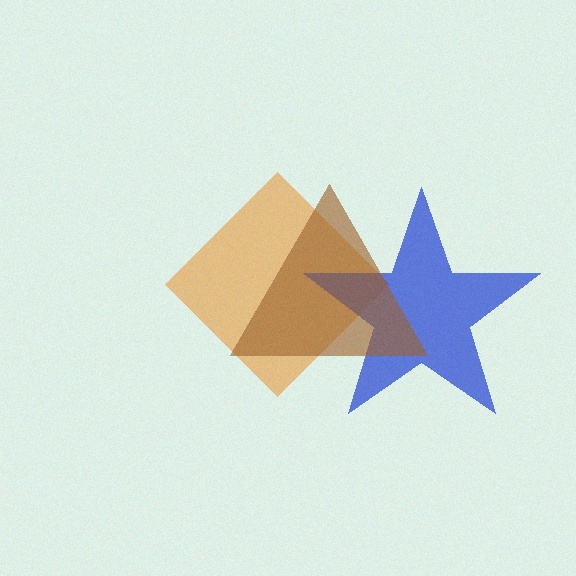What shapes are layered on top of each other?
The layered shapes are: an orange diamond, a blue star, a brown triangle.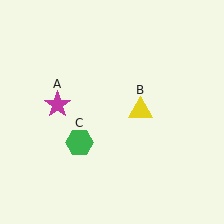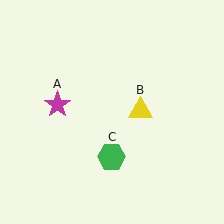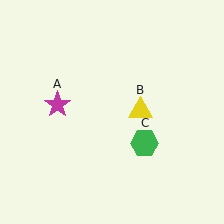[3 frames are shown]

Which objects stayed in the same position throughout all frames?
Magenta star (object A) and yellow triangle (object B) remained stationary.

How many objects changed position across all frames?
1 object changed position: green hexagon (object C).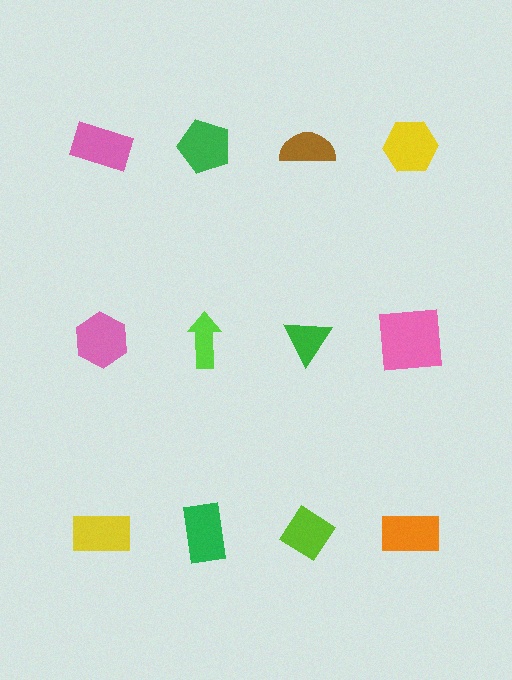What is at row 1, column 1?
A pink rectangle.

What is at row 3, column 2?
A green rectangle.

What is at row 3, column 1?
A yellow rectangle.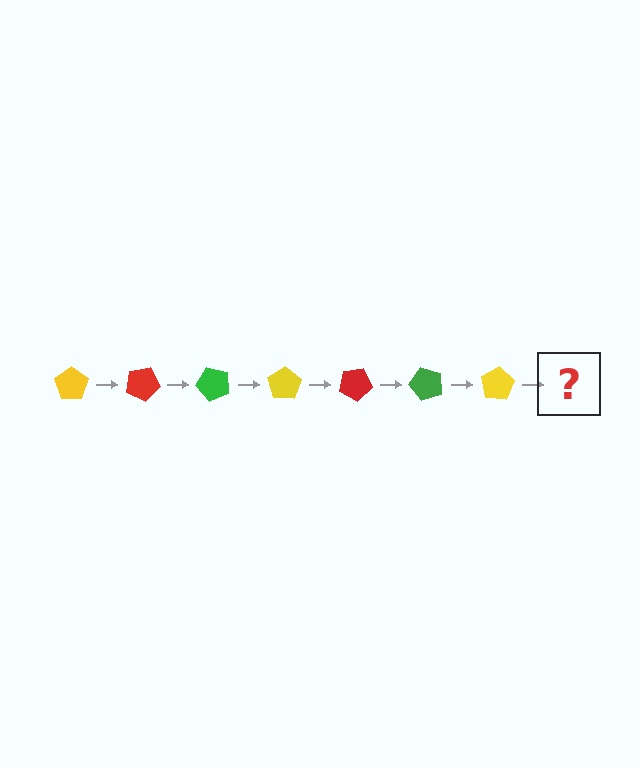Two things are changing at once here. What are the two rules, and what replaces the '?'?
The two rules are that it rotates 25 degrees each step and the color cycles through yellow, red, and green. The '?' should be a red pentagon, rotated 175 degrees from the start.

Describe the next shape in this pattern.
It should be a red pentagon, rotated 175 degrees from the start.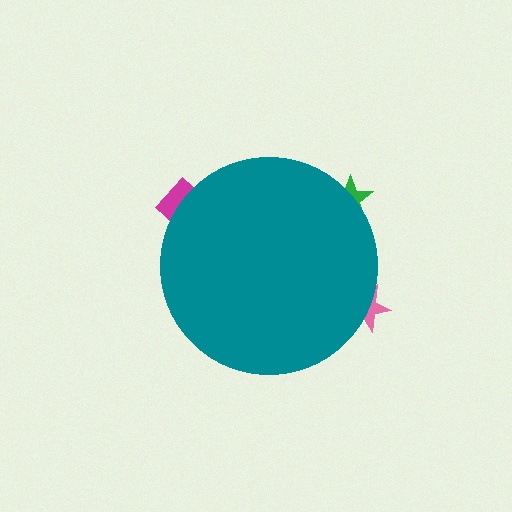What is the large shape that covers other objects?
A teal circle.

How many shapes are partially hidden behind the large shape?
3 shapes are partially hidden.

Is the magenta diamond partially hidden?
Yes, the magenta diamond is partially hidden behind the teal circle.